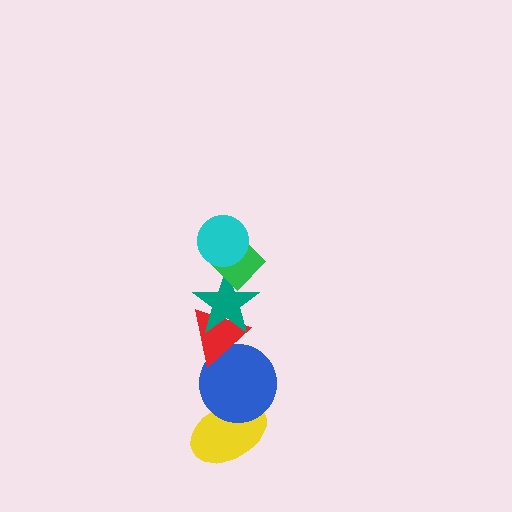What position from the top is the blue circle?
The blue circle is 5th from the top.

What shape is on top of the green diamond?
The cyan circle is on top of the green diamond.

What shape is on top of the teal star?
The green diamond is on top of the teal star.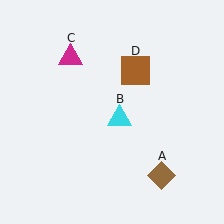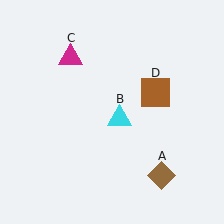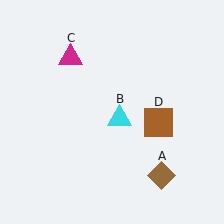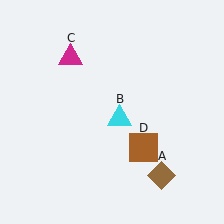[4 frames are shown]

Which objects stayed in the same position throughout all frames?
Brown diamond (object A) and cyan triangle (object B) and magenta triangle (object C) remained stationary.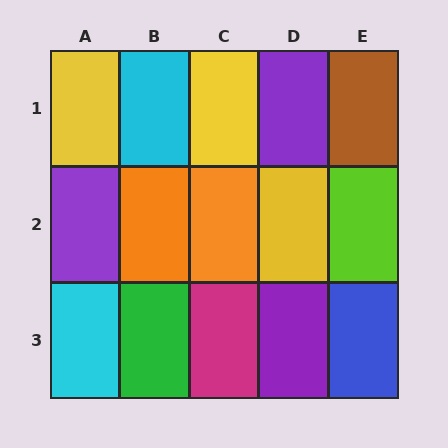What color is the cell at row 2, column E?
Lime.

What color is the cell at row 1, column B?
Cyan.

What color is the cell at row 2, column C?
Orange.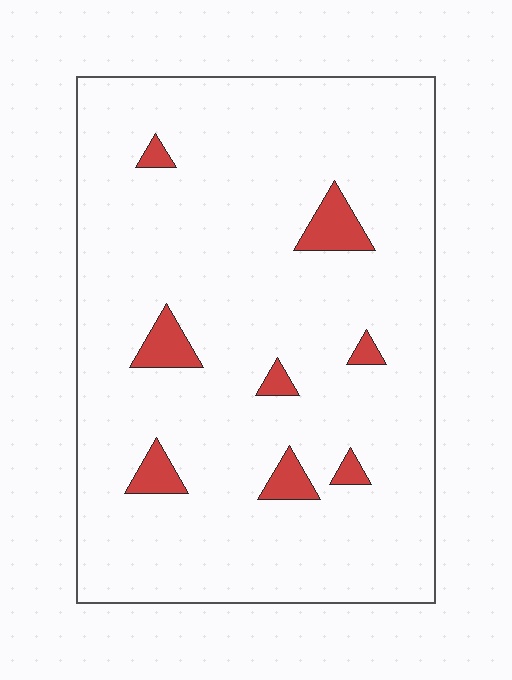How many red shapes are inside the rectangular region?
8.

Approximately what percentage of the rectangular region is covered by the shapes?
Approximately 5%.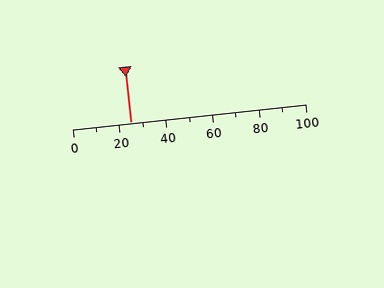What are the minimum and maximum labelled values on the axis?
The axis runs from 0 to 100.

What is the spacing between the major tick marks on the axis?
The major ticks are spaced 20 apart.